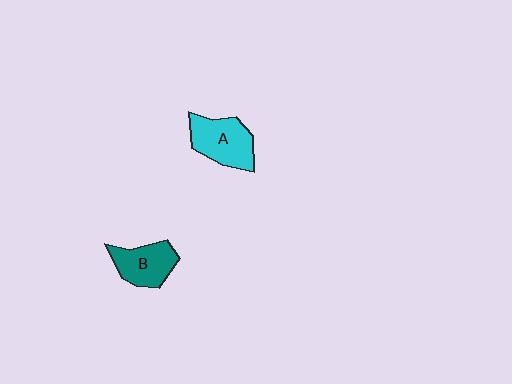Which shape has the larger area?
Shape A (cyan).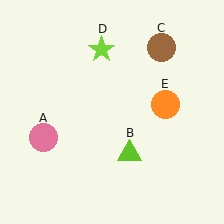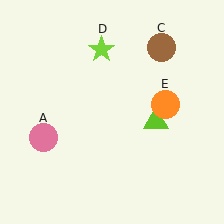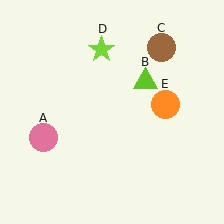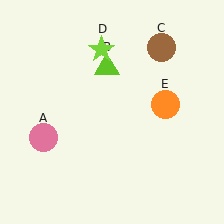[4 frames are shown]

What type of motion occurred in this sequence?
The lime triangle (object B) rotated counterclockwise around the center of the scene.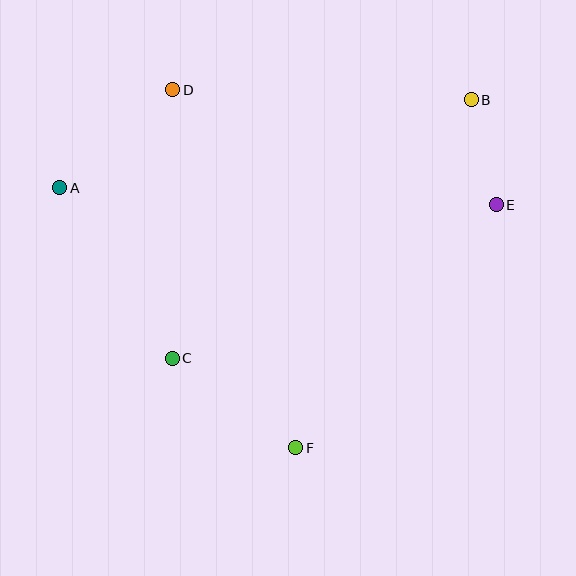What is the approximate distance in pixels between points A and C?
The distance between A and C is approximately 204 pixels.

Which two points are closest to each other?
Points B and E are closest to each other.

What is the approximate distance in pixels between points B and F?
The distance between B and F is approximately 390 pixels.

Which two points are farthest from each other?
Points A and E are farthest from each other.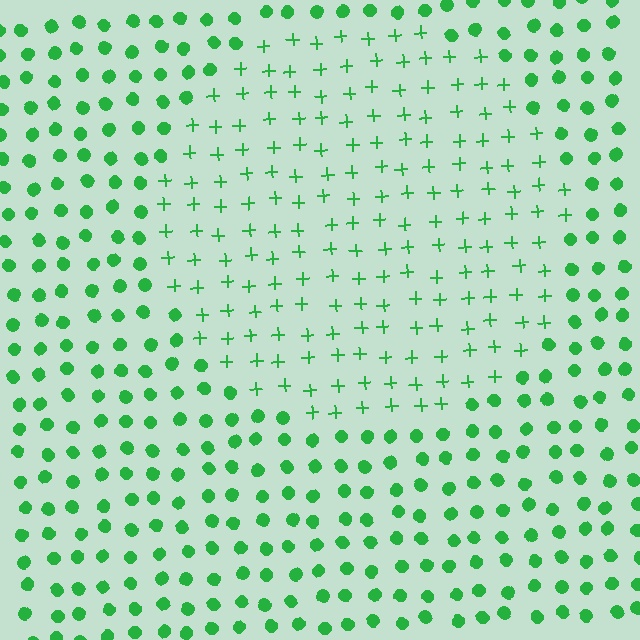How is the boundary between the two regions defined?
The boundary is defined by a change in element shape: plus signs inside vs. circles outside. All elements share the same color and spacing.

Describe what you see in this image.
The image is filled with small green elements arranged in a uniform grid. A circle-shaped region contains plus signs, while the surrounding area contains circles. The boundary is defined purely by the change in element shape.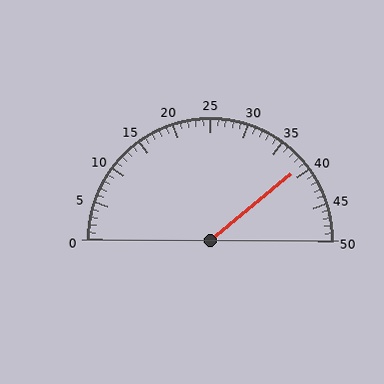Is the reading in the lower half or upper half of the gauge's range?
The reading is in the upper half of the range (0 to 50).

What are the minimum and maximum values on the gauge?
The gauge ranges from 0 to 50.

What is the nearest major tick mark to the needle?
The nearest major tick mark is 40.